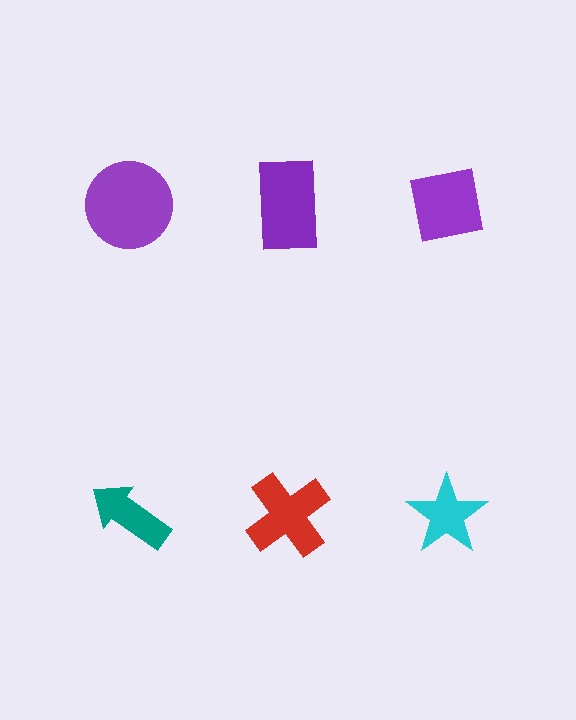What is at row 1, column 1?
A purple circle.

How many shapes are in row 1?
3 shapes.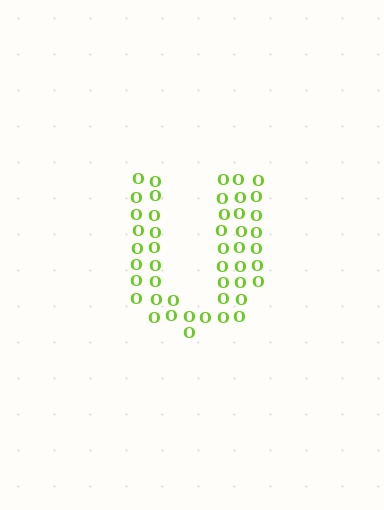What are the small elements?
The small elements are letter O's.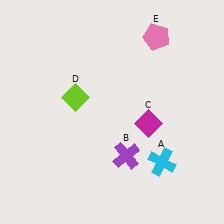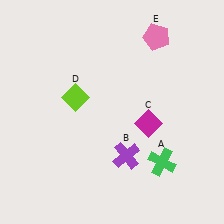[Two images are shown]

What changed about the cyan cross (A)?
In Image 1, A is cyan. In Image 2, it changed to green.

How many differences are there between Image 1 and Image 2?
There is 1 difference between the two images.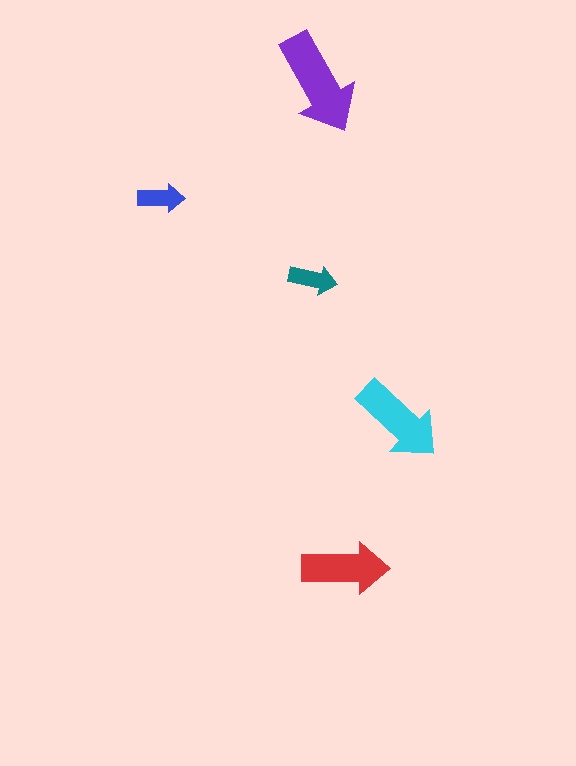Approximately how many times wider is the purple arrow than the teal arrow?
About 2 times wider.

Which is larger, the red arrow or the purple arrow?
The purple one.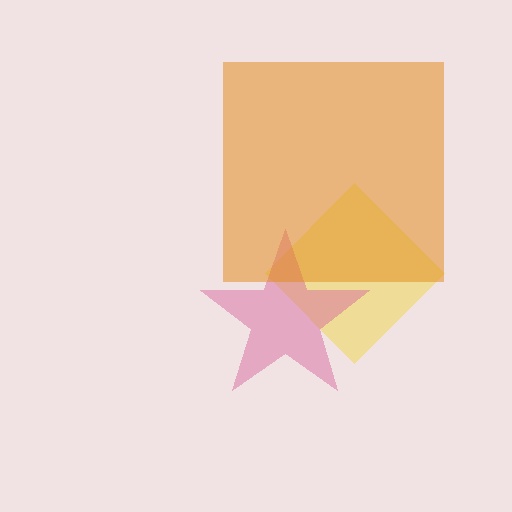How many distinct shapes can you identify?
There are 3 distinct shapes: a yellow diamond, a pink star, an orange square.